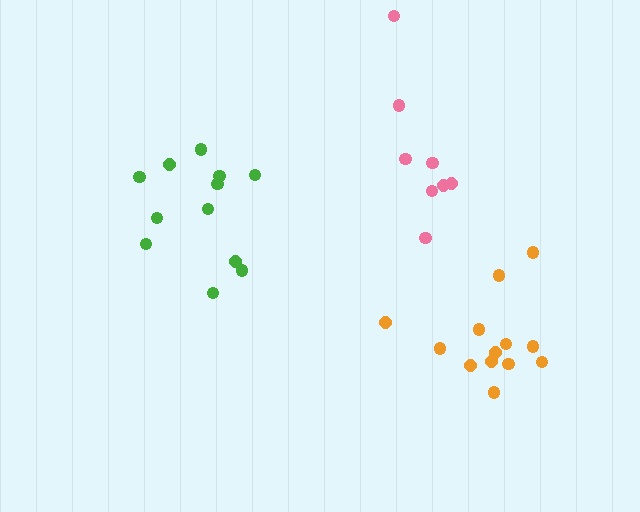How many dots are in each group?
Group 1: 12 dots, Group 2: 13 dots, Group 3: 8 dots (33 total).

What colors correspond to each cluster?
The clusters are colored: green, orange, pink.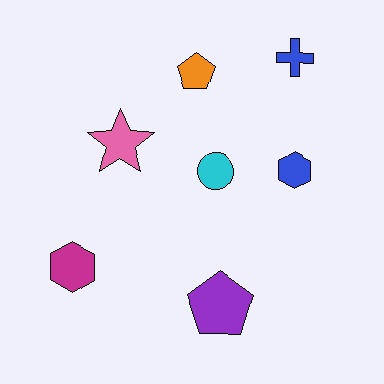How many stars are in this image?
There is 1 star.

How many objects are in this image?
There are 7 objects.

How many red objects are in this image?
There are no red objects.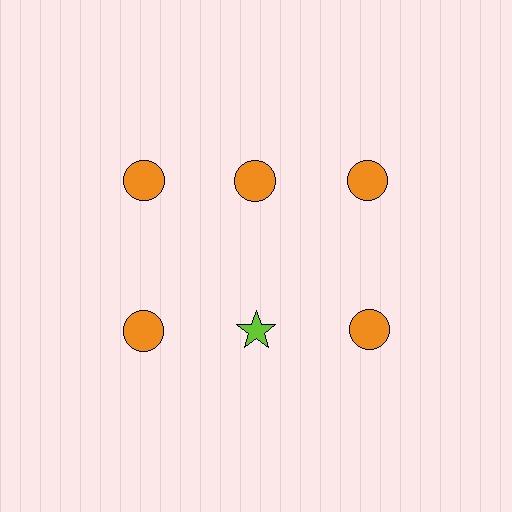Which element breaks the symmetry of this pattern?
The lime star in the second row, second from left column breaks the symmetry. All other shapes are orange circles.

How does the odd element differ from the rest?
It differs in both color (lime instead of orange) and shape (star instead of circle).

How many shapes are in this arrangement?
There are 6 shapes arranged in a grid pattern.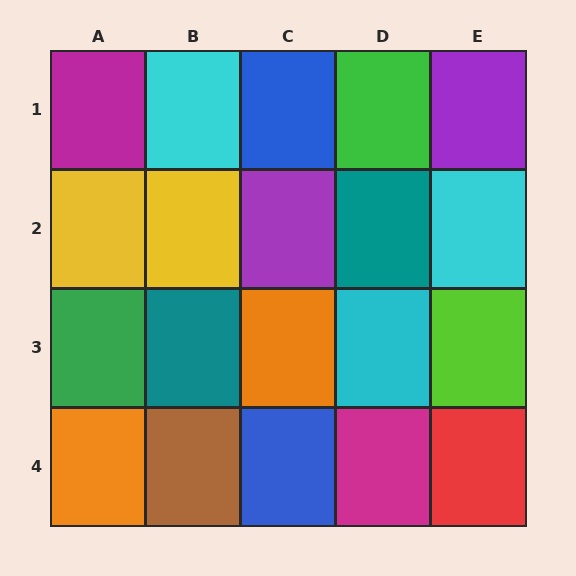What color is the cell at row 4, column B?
Brown.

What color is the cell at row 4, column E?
Red.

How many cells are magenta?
2 cells are magenta.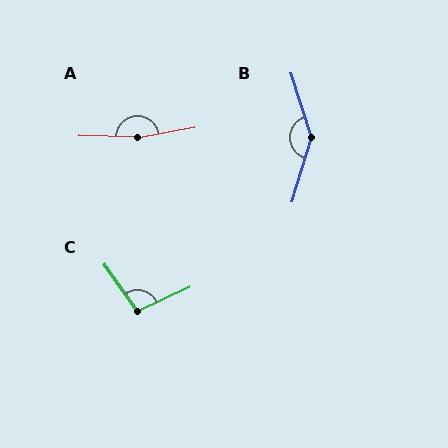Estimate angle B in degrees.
Approximately 145 degrees.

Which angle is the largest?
A, at approximately 169 degrees.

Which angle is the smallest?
C, at approximately 100 degrees.